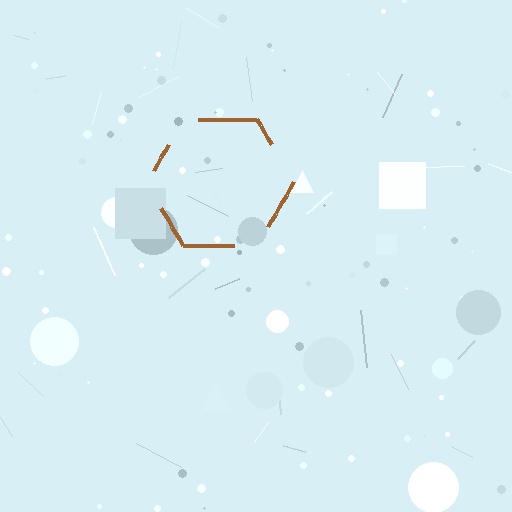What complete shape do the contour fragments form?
The contour fragments form a hexagon.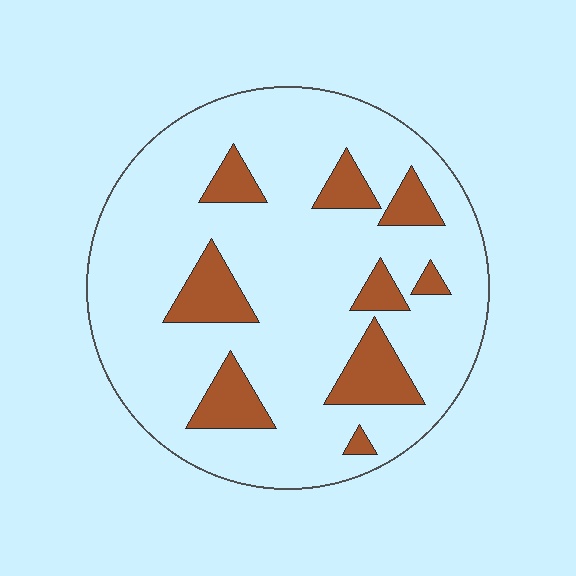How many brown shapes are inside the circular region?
9.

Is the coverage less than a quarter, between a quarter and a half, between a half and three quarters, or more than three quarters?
Less than a quarter.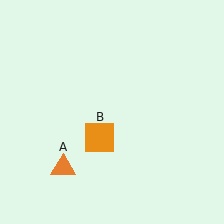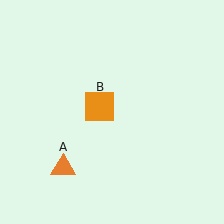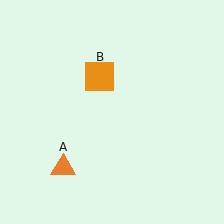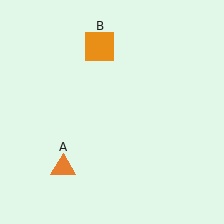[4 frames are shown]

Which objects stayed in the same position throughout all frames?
Orange triangle (object A) remained stationary.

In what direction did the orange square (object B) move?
The orange square (object B) moved up.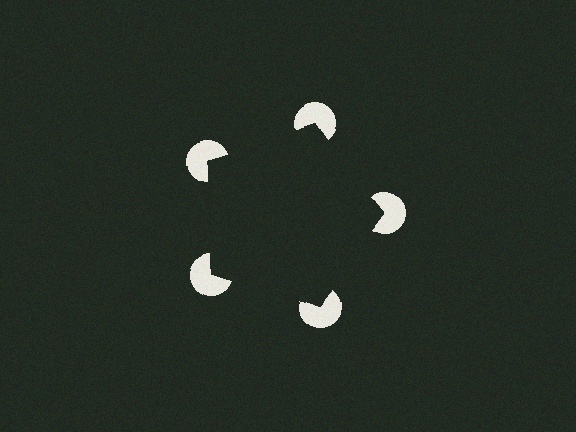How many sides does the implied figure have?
5 sides.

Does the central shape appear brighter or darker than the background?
It typically appears slightly darker than the background, even though no actual brightness change is drawn.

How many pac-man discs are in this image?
There are 5 — one at each vertex of the illusory pentagon.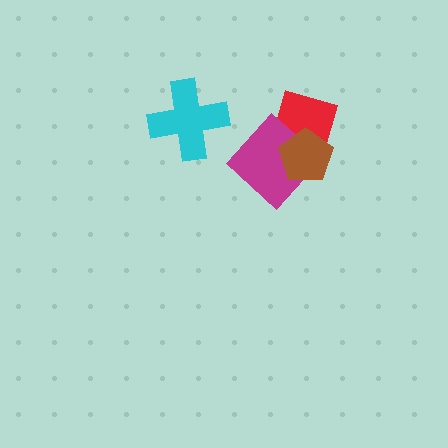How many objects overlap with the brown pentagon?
2 objects overlap with the brown pentagon.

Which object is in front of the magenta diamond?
The brown pentagon is in front of the magenta diamond.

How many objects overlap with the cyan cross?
0 objects overlap with the cyan cross.